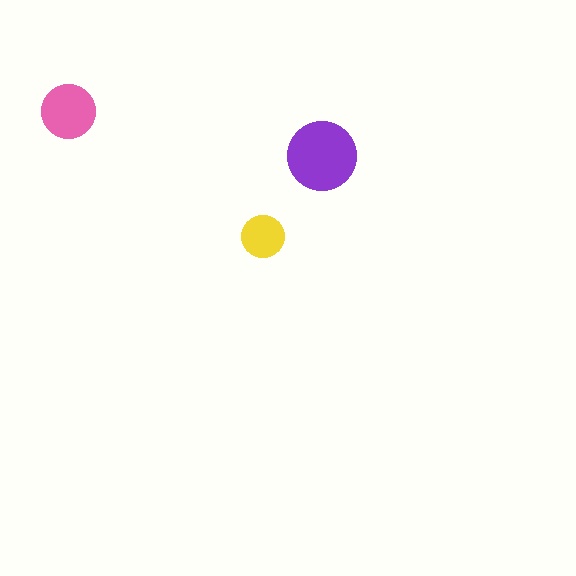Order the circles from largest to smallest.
the purple one, the pink one, the yellow one.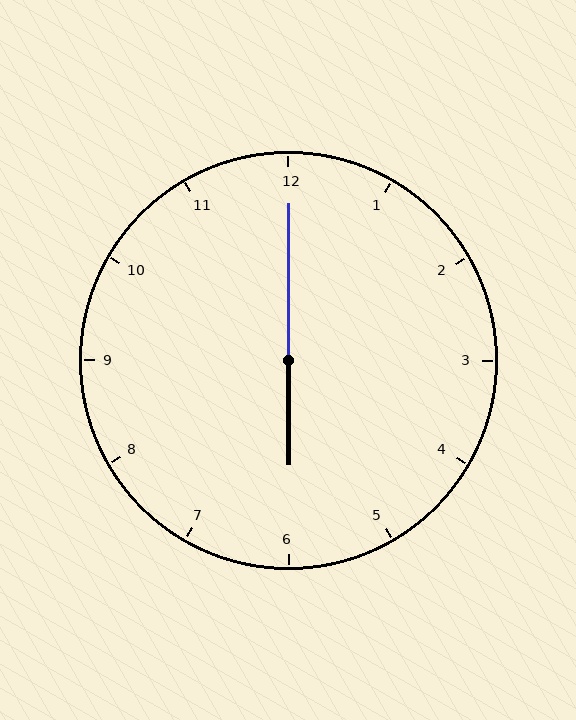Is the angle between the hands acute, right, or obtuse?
It is obtuse.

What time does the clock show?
6:00.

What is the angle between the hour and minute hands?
Approximately 180 degrees.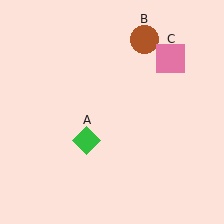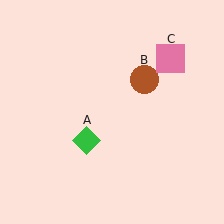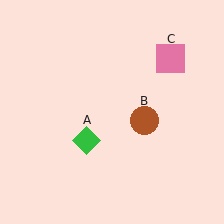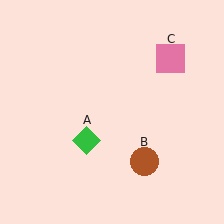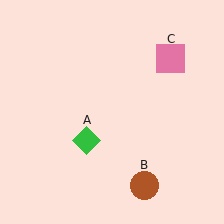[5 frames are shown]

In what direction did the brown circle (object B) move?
The brown circle (object B) moved down.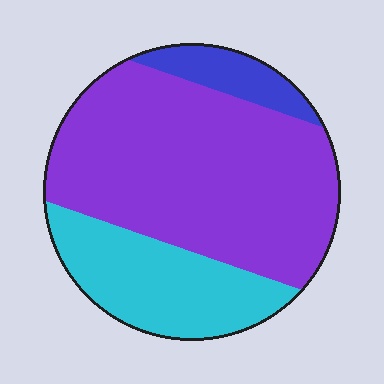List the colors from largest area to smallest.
From largest to smallest: purple, cyan, blue.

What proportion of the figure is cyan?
Cyan covers roughly 25% of the figure.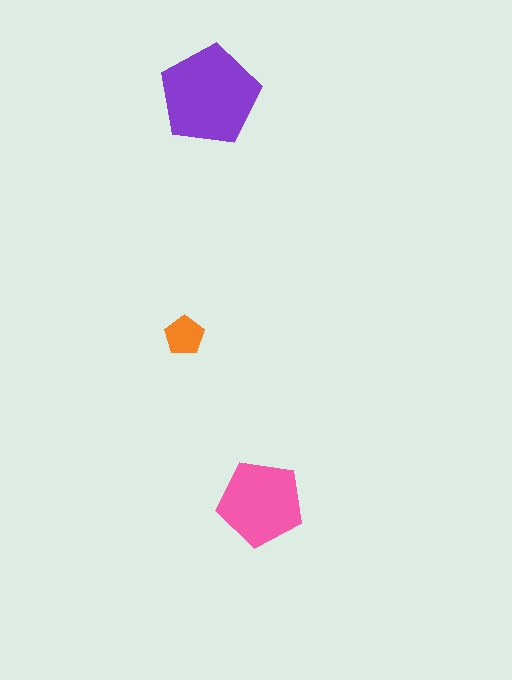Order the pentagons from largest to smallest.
the purple one, the pink one, the orange one.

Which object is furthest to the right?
The pink pentagon is rightmost.